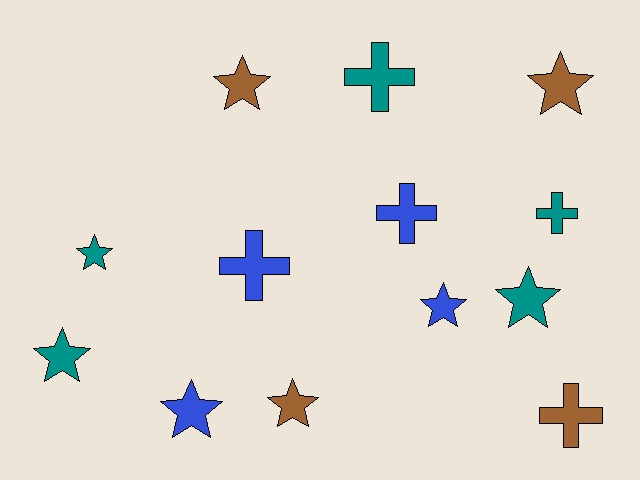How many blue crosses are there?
There are 2 blue crosses.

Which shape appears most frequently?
Star, with 8 objects.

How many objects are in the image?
There are 13 objects.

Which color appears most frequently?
Teal, with 5 objects.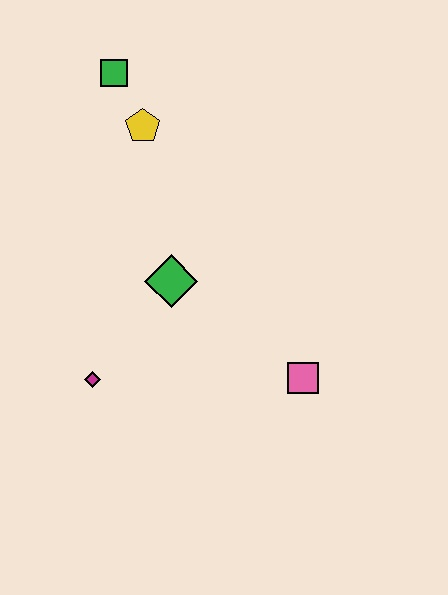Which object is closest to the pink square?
The green diamond is closest to the pink square.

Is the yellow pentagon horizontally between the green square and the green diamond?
Yes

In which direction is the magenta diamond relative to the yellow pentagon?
The magenta diamond is below the yellow pentagon.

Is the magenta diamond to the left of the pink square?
Yes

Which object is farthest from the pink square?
The green square is farthest from the pink square.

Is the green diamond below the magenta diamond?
No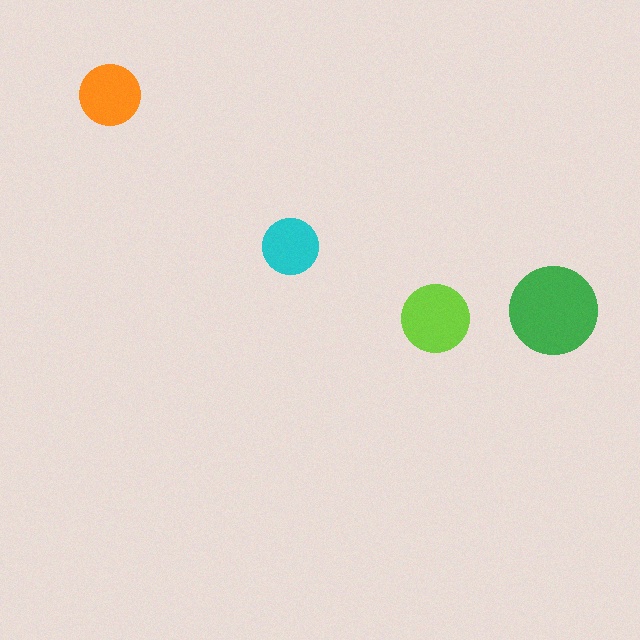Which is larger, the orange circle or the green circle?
The green one.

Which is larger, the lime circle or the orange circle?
The lime one.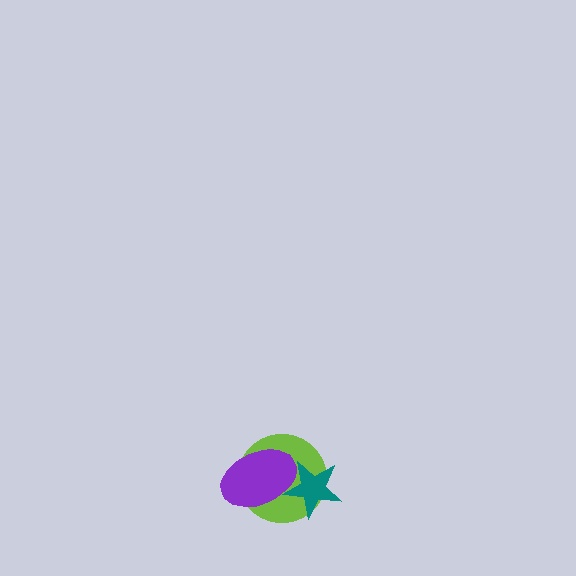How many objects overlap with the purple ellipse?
2 objects overlap with the purple ellipse.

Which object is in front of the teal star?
The purple ellipse is in front of the teal star.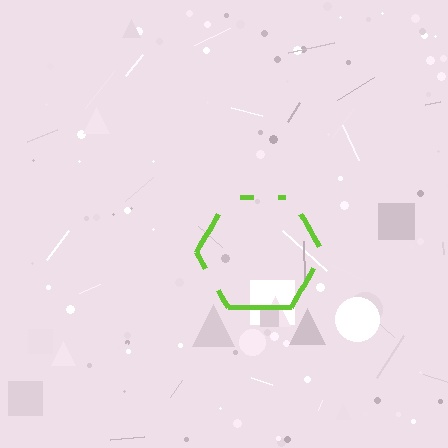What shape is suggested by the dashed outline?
The dashed outline suggests a hexagon.